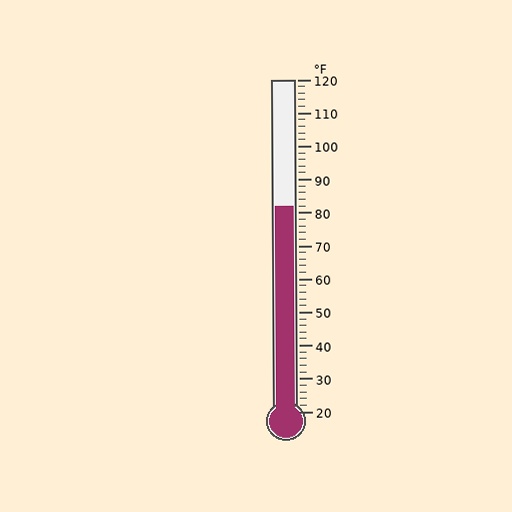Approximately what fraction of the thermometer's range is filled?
The thermometer is filled to approximately 60% of its range.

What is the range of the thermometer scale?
The thermometer scale ranges from 20°F to 120°F.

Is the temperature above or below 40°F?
The temperature is above 40°F.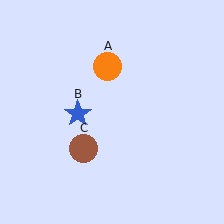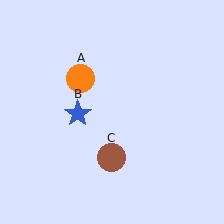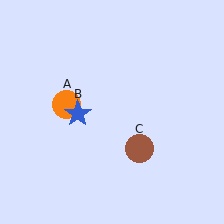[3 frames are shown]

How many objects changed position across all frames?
2 objects changed position: orange circle (object A), brown circle (object C).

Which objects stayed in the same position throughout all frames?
Blue star (object B) remained stationary.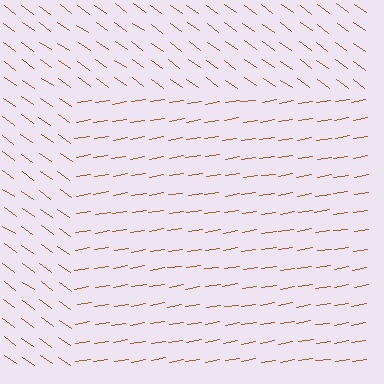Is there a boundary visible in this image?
Yes, there is a texture boundary formed by a change in line orientation.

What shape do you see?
I see a rectangle.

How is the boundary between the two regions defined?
The boundary is defined purely by a change in line orientation (approximately 45 degrees difference). All lines are the same color and thickness.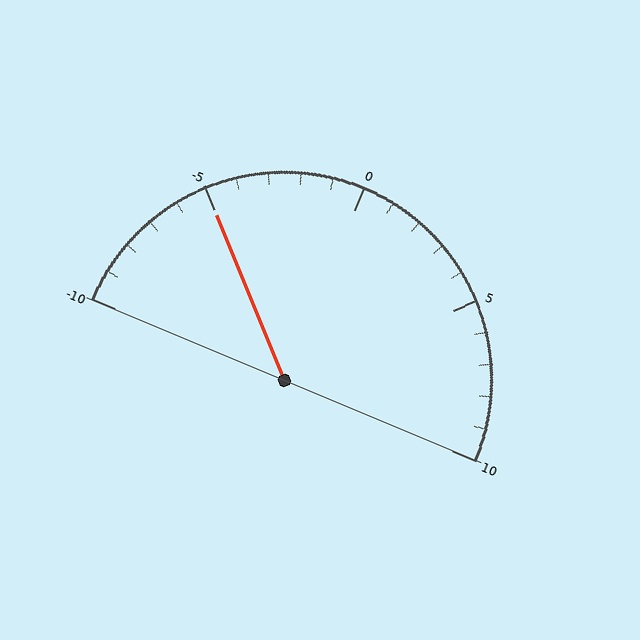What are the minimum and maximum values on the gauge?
The gauge ranges from -10 to 10.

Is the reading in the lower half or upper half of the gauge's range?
The reading is in the lower half of the range (-10 to 10).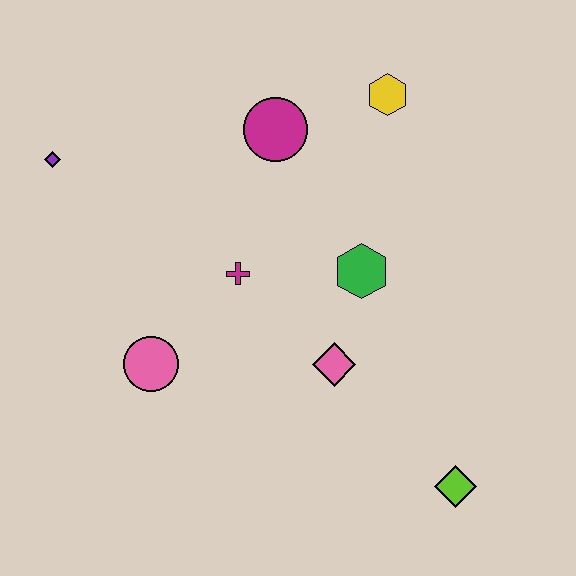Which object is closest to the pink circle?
The magenta cross is closest to the pink circle.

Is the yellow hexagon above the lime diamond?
Yes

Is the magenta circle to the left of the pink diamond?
Yes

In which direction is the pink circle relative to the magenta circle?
The pink circle is below the magenta circle.